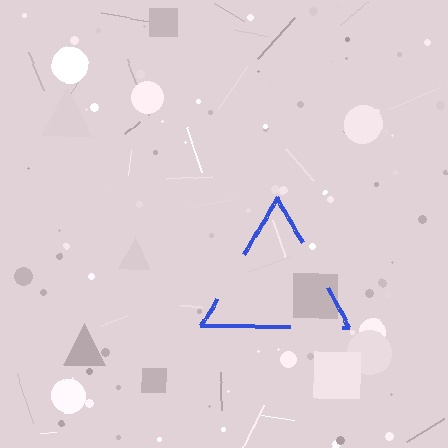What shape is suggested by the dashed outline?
The dashed outline suggests a triangle.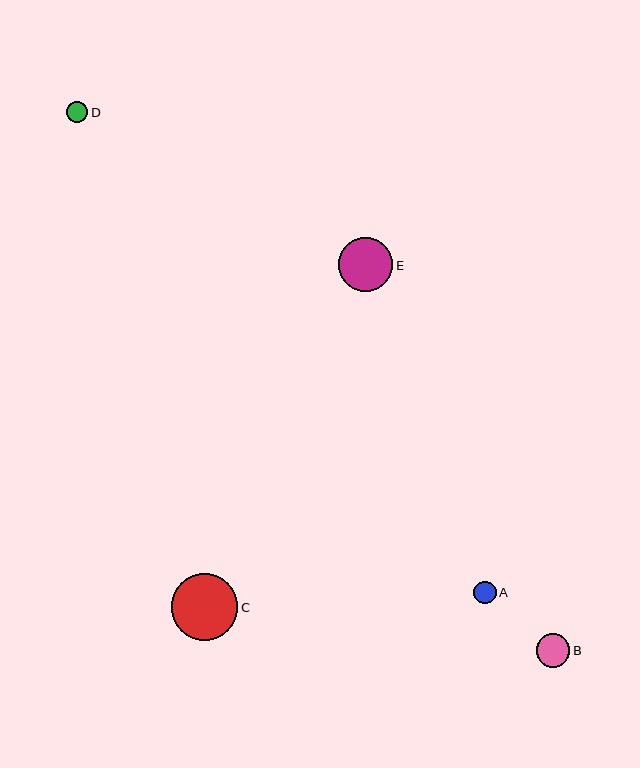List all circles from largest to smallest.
From largest to smallest: C, E, B, A, D.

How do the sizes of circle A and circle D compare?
Circle A and circle D are approximately the same size.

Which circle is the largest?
Circle C is the largest with a size of approximately 67 pixels.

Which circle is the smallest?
Circle D is the smallest with a size of approximately 22 pixels.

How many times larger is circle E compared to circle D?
Circle E is approximately 2.5 times the size of circle D.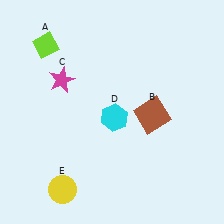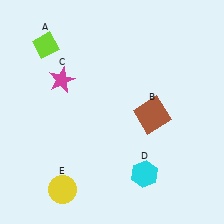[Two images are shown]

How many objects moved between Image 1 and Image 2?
1 object moved between the two images.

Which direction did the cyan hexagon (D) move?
The cyan hexagon (D) moved down.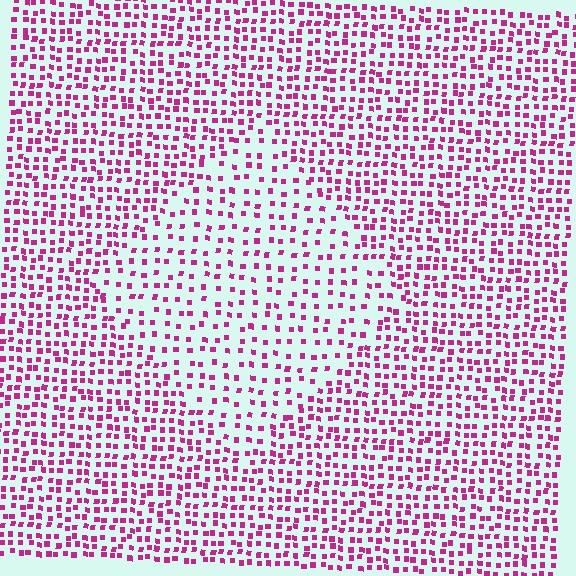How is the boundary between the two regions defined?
The boundary is defined by a change in element density (approximately 1.8x ratio). All elements are the same color, size, and shape.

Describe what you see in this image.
The image contains small magenta elements arranged at two different densities. A diamond-shaped region is visible where the elements are less densely packed than the surrounding area.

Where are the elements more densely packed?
The elements are more densely packed outside the diamond boundary.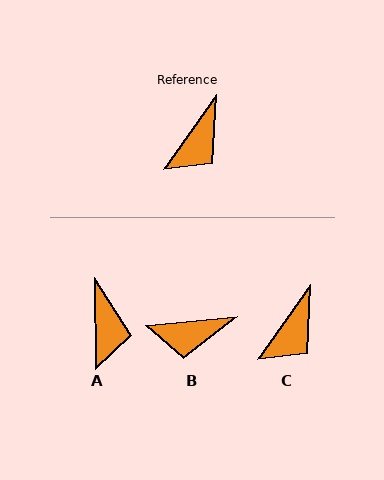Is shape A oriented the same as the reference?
No, it is off by about 36 degrees.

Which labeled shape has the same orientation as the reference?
C.